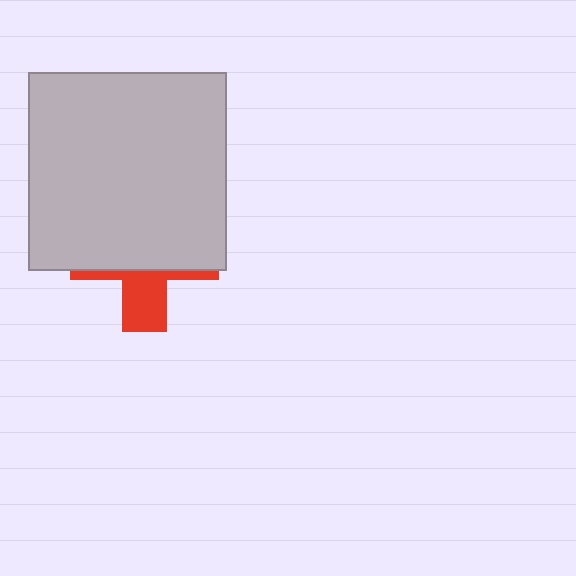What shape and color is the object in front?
The object in front is a light gray square.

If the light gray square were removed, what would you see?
You would see the complete red cross.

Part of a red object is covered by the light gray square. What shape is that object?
It is a cross.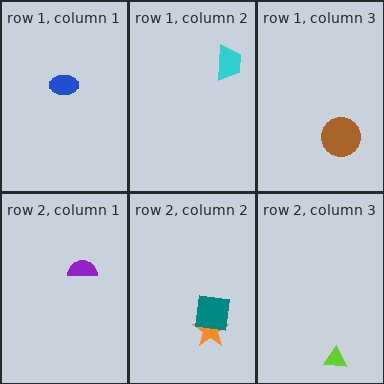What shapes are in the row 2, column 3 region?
The lime triangle.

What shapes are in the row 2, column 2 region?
The orange star, the teal square.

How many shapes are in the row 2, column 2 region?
2.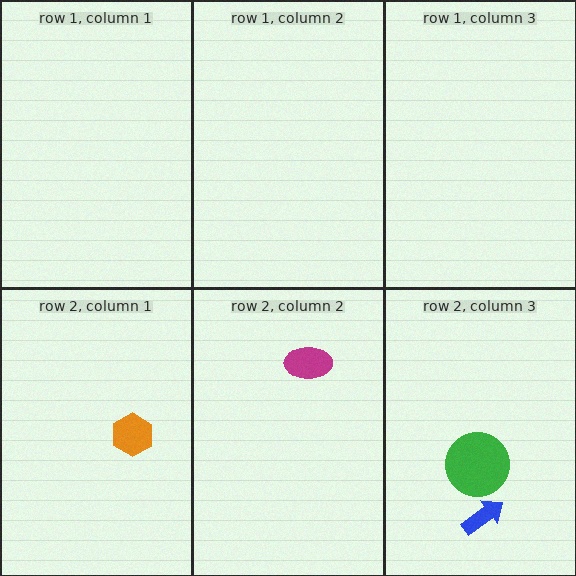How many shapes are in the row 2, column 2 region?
1.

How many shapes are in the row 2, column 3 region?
2.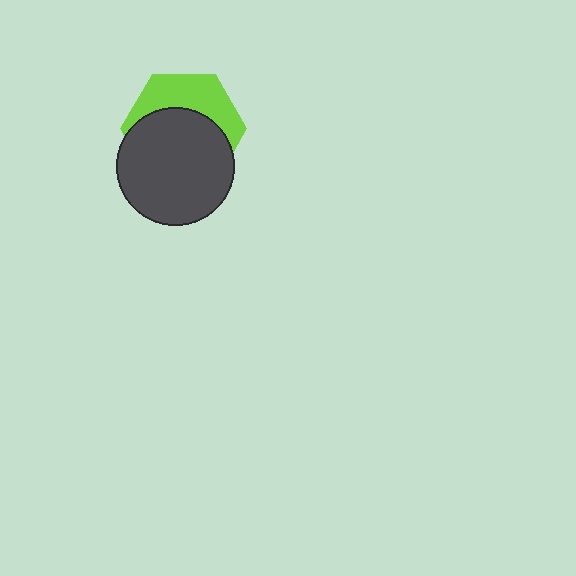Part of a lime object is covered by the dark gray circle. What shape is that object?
It is a hexagon.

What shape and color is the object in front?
The object in front is a dark gray circle.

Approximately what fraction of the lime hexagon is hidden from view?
Roughly 60% of the lime hexagon is hidden behind the dark gray circle.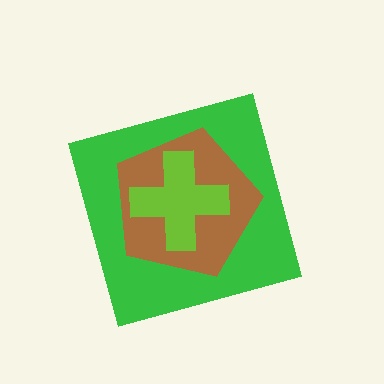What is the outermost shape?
The green diamond.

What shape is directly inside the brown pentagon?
The lime cross.